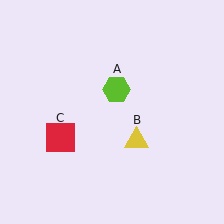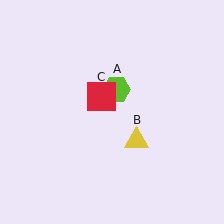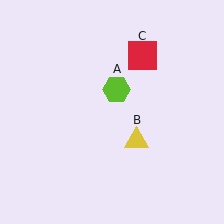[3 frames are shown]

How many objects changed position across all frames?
1 object changed position: red square (object C).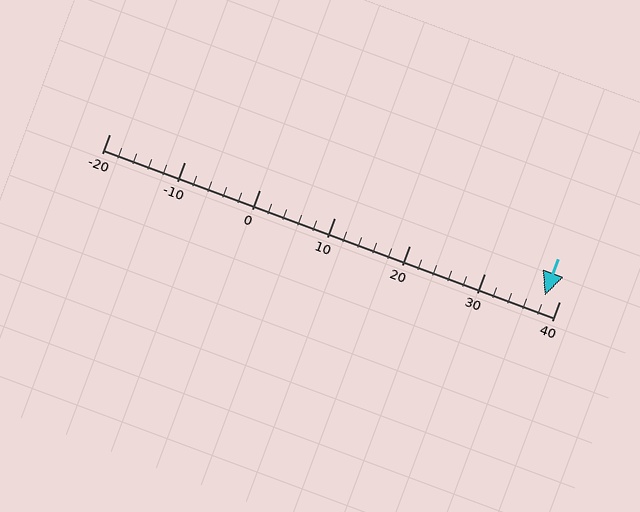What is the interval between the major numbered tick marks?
The major tick marks are spaced 10 units apart.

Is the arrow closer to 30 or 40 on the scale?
The arrow is closer to 40.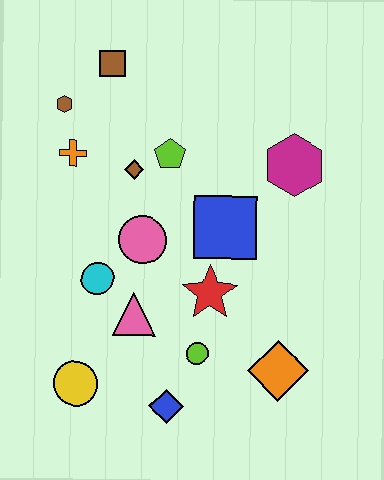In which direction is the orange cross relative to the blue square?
The orange cross is to the left of the blue square.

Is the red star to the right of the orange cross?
Yes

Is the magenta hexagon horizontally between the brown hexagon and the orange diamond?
No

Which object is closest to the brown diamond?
The lime pentagon is closest to the brown diamond.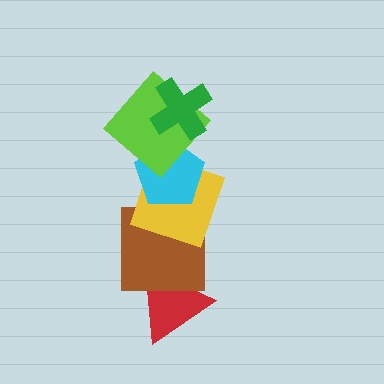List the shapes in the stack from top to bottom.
From top to bottom: the green cross, the lime diamond, the cyan pentagon, the yellow square, the brown square, the red triangle.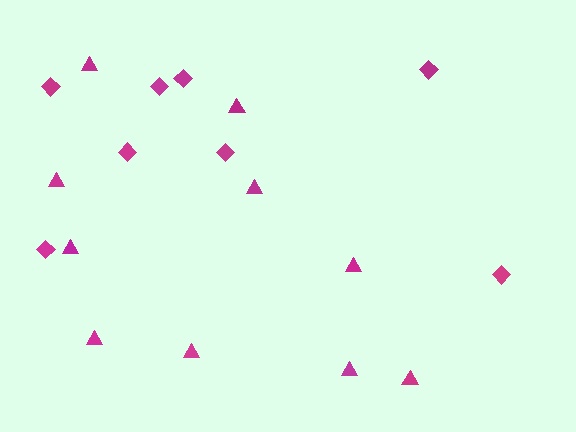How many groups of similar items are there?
There are 2 groups: one group of triangles (10) and one group of diamonds (8).